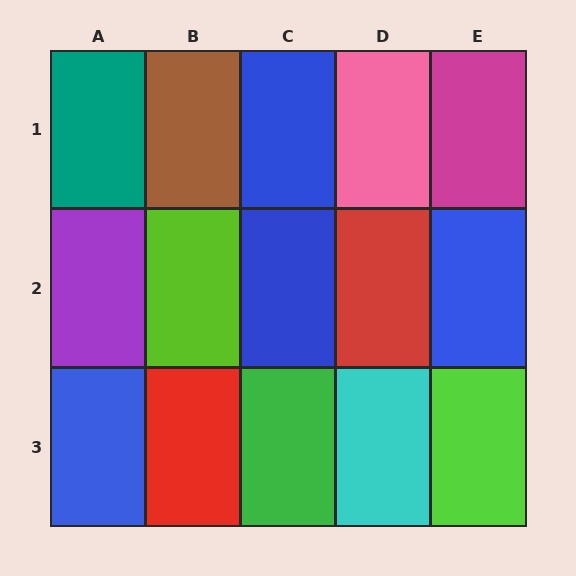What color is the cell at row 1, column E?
Magenta.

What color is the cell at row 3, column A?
Blue.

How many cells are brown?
1 cell is brown.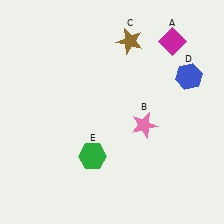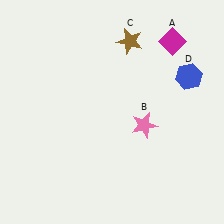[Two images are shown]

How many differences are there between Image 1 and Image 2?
There is 1 difference between the two images.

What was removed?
The green hexagon (E) was removed in Image 2.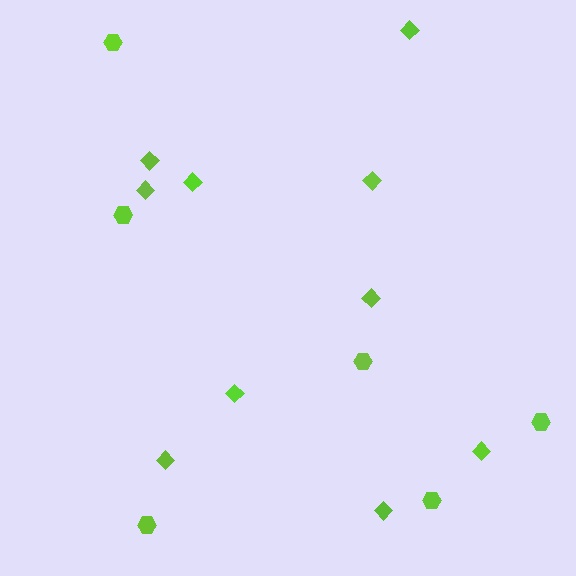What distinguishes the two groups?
There are 2 groups: one group of diamonds (10) and one group of hexagons (6).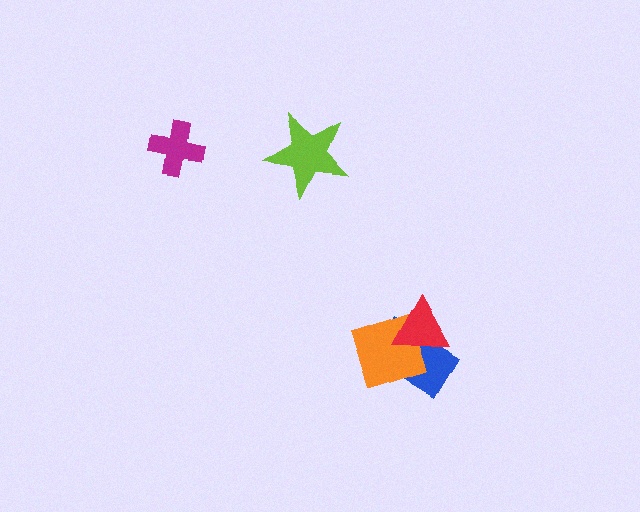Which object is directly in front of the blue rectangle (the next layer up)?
The orange square is directly in front of the blue rectangle.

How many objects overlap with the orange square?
2 objects overlap with the orange square.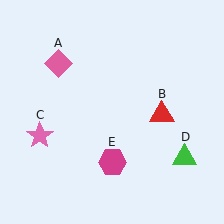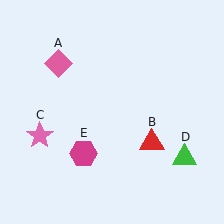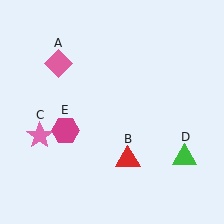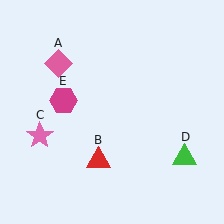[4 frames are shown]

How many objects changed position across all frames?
2 objects changed position: red triangle (object B), magenta hexagon (object E).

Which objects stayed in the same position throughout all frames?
Pink diamond (object A) and pink star (object C) and green triangle (object D) remained stationary.